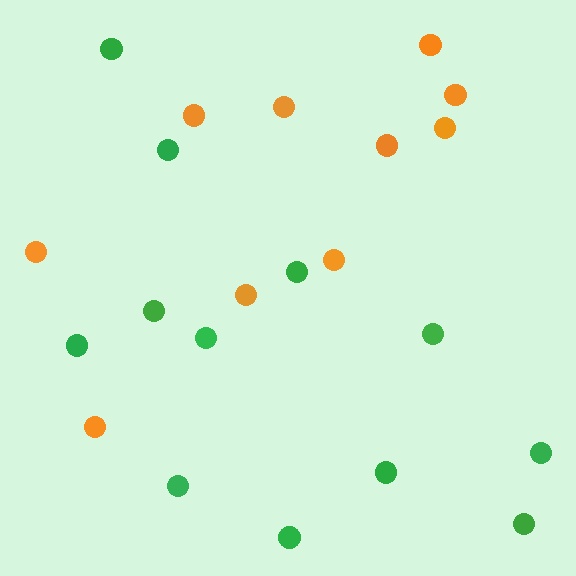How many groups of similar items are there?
There are 2 groups: one group of green circles (12) and one group of orange circles (10).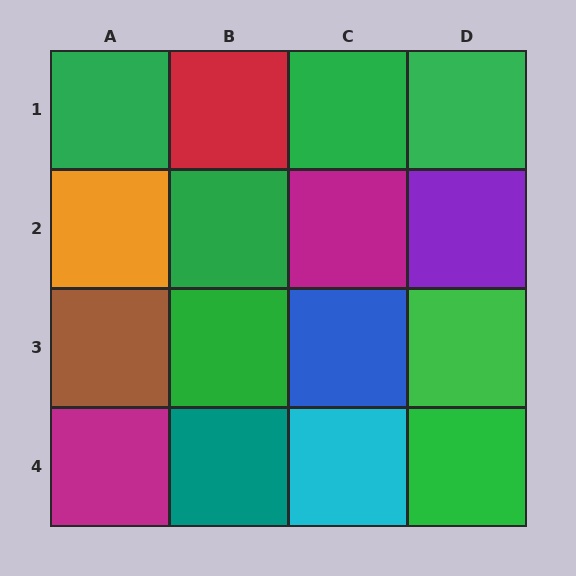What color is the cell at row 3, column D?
Green.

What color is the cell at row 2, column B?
Green.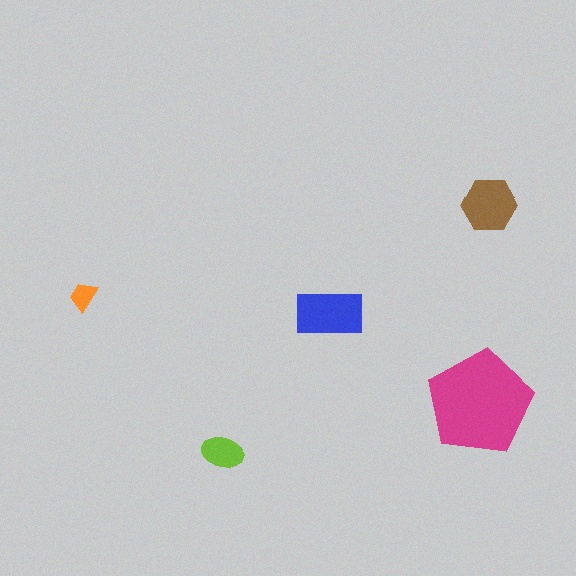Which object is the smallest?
The orange trapezoid.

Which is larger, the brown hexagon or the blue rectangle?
The blue rectangle.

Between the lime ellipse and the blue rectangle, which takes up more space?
The blue rectangle.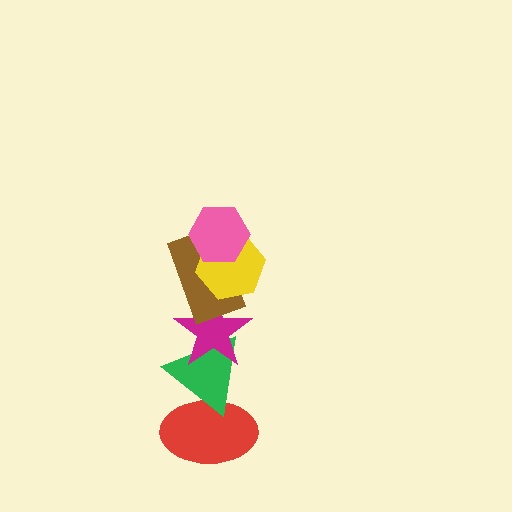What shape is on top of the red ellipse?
The green triangle is on top of the red ellipse.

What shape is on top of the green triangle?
The magenta star is on top of the green triangle.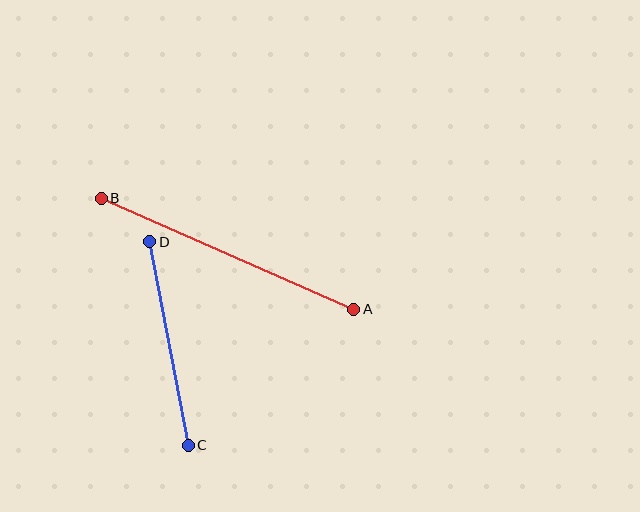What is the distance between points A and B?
The distance is approximately 276 pixels.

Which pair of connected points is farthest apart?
Points A and B are farthest apart.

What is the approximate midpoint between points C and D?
The midpoint is at approximately (169, 343) pixels.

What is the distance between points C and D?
The distance is approximately 207 pixels.